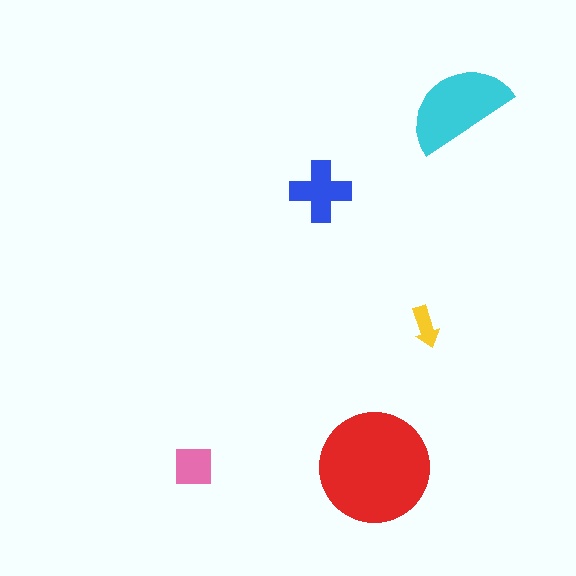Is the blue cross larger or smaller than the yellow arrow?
Larger.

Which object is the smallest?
The yellow arrow.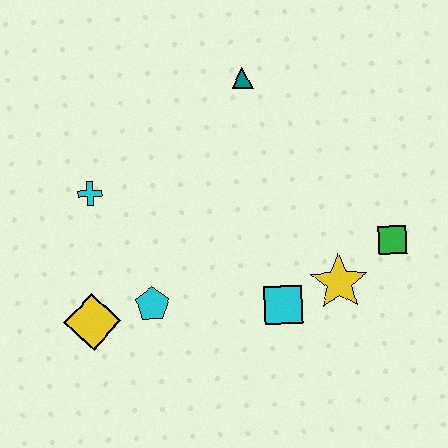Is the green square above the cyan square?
Yes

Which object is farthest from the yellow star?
The cyan cross is farthest from the yellow star.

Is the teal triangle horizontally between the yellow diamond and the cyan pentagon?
No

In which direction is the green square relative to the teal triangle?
The green square is below the teal triangle.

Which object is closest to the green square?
The yellow star is closest to the green square.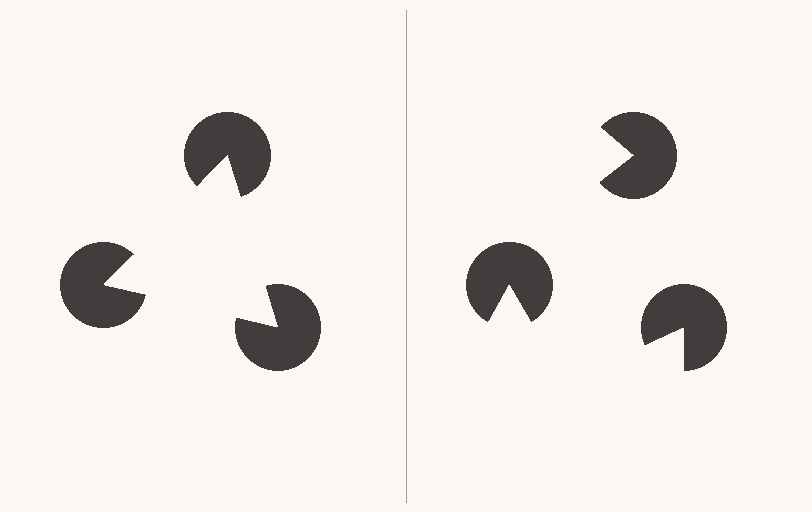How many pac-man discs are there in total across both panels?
6 — 3 on each side.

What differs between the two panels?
The pac-man discs are positioned identically on both sides; only the wedge orientations differ. On the left they align to a triangle; on the right they are misaligned.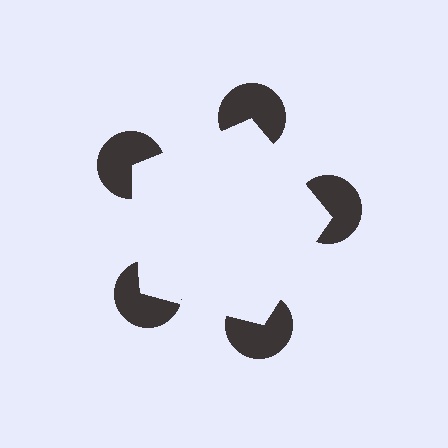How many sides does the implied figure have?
5 sides.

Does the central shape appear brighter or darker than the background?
It typically appears slightly brighter than the background, even though no actual brightness change is drawn.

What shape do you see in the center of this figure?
An illusory pentagon — its edges are inferred from the aligned wedge cuts in the pac-man discs, not physically drawn.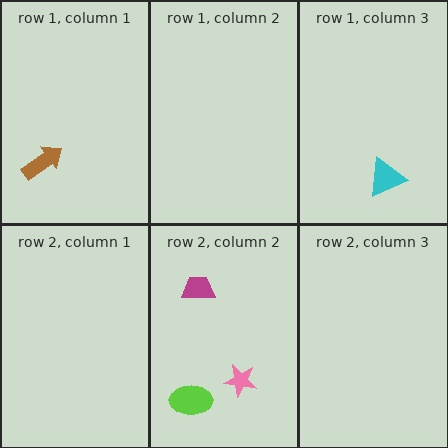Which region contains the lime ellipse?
The row 2, column 2 region.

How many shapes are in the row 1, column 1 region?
1.